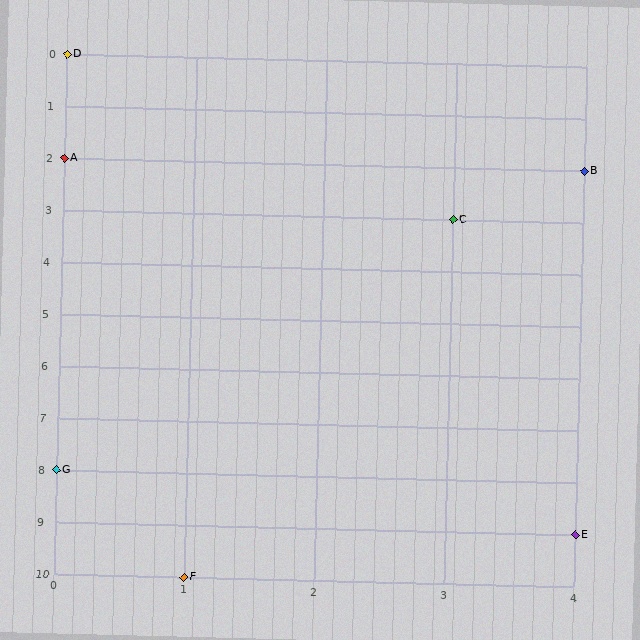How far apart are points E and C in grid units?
Points E and C are 1 column and 6 rows apart (about 6.1 grid units diagonally).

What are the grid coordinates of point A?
Point A is at grid coordinates (0, 2).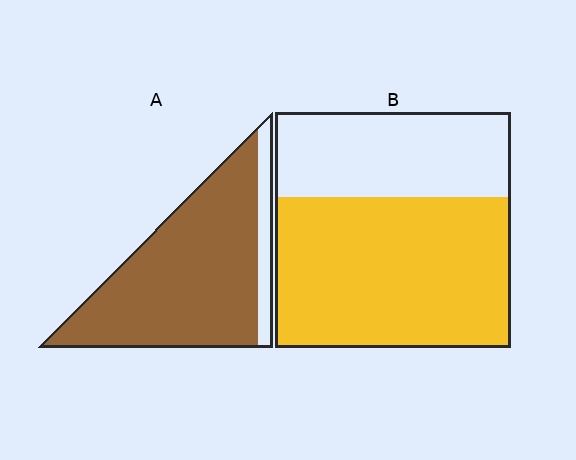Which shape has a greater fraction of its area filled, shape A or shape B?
Shape A.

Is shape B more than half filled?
Yes.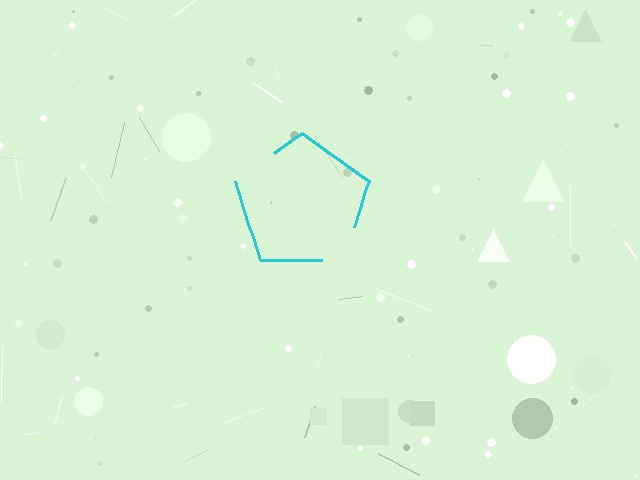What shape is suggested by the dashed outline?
The dashed outline suggests a pentagon.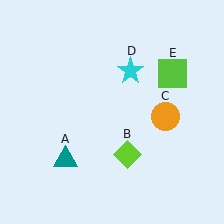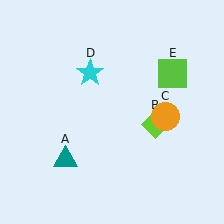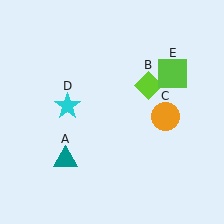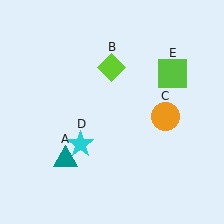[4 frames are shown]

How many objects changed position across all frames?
2 objects changed position: lime diamond (object B), cyan star (object D).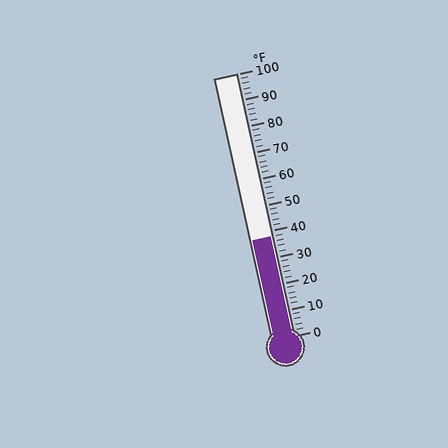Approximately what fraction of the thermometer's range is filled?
The thermometer is filled to approximately 40% of its range.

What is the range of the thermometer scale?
The thermometer scale ranges from 0°F to 100°F.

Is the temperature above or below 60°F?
The temperature is below 60°F.